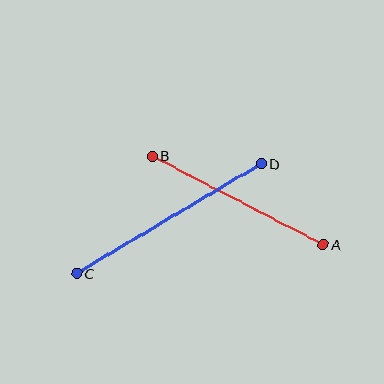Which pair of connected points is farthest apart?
Points C and D are farthest apart.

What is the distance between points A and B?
The distance is approximately 193 pixels.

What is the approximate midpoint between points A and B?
The midpoint is at approximately (238, 200) pixels.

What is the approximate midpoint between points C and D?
The midpoint is at approximately (169, 219) pixels.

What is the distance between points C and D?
The distance is approximately 214 pixels.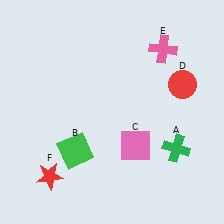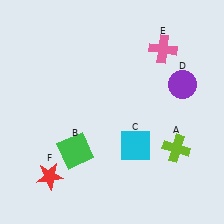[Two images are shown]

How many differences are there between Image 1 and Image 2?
There are 3 differences between the two images.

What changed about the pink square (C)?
In Image 1, C is pink. In Image 2, it changed to cyan.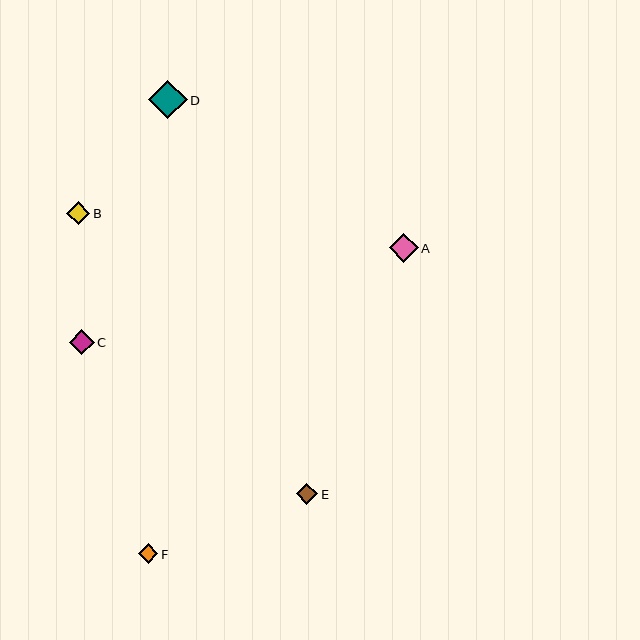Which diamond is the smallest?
Diamond F is the smallest with a size of approximately 20 pixels.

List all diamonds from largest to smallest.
From largest to smallest: D, A, C, B, E, F.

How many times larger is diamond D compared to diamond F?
Diamond D is approximately 2.0 times the size of diamond F.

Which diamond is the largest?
Diamond D is the largest with a size of approximately 39 pixels.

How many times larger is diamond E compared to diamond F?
Diamond E is approximately 1.1 times the size of diamond F.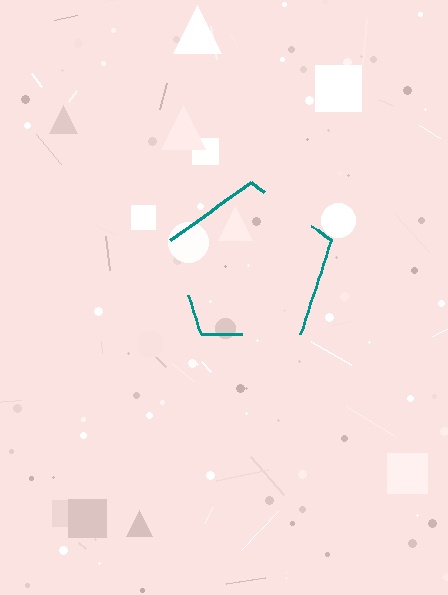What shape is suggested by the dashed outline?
The dashed outline suggests a pentagon.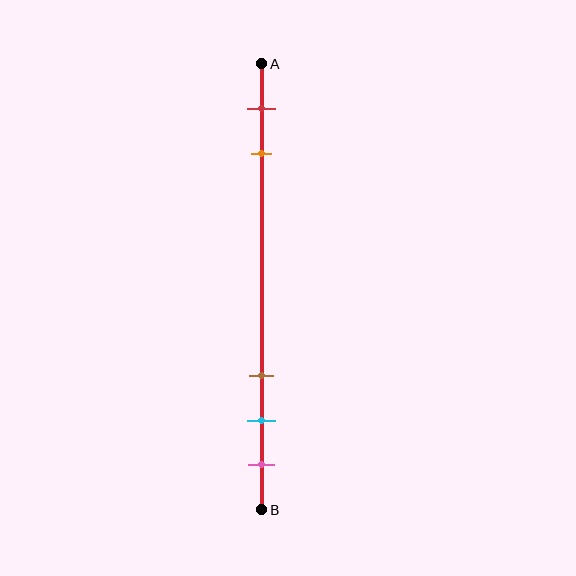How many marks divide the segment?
There are 5 marks dividing the segment.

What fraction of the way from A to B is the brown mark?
The brown mark is approximately 70% (0.7) of the way from A to B.